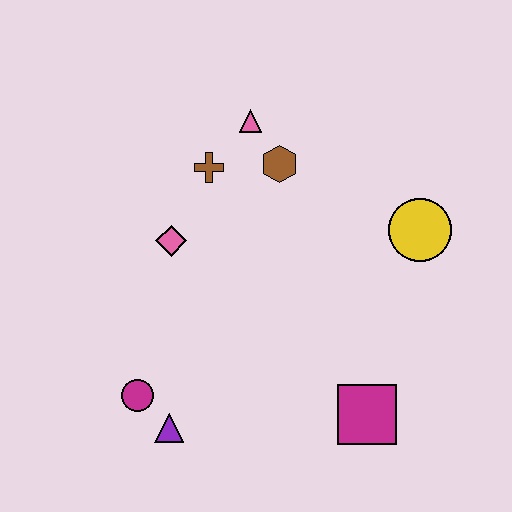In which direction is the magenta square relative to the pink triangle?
The magenta square is below the pink triangle.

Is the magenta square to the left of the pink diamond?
No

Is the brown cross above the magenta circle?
Yes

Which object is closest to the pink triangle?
The brown hexagon is closest to the pink triangle.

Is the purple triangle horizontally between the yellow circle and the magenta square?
No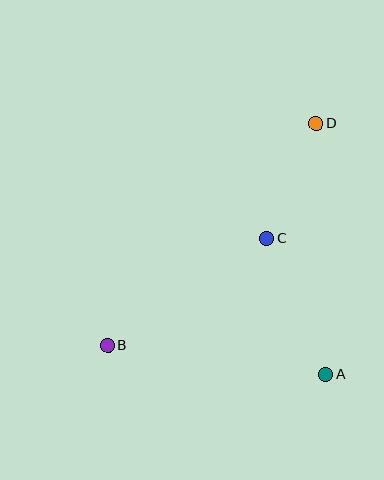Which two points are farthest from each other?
Points B and D are farthest from each other.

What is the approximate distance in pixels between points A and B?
The distance between A and B is approximately 220 pixels.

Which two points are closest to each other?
Points C and D are closest to each other.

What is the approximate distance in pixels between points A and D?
The distance between A and D is approximately 251 pixels.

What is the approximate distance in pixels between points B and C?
The distance between B and C is approximately 192 pixels.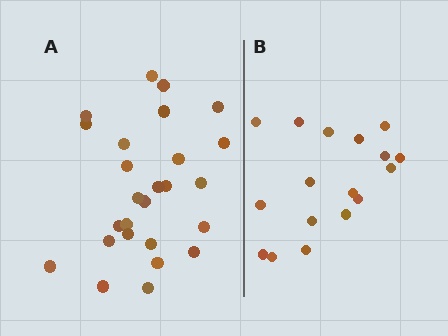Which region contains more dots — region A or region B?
Region A (the left region) has more dots.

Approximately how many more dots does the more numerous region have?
Region A has roughly 8 or so more dots than region B.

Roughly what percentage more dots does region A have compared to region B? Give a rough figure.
About 55% more.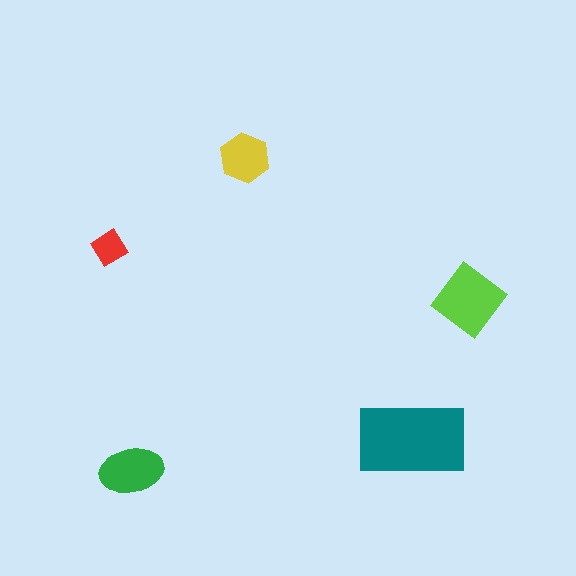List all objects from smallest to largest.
The red diamond, the yellow hexagon, the green ellipse, the lime diamond, the teal rectangle.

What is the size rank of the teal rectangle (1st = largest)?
1st.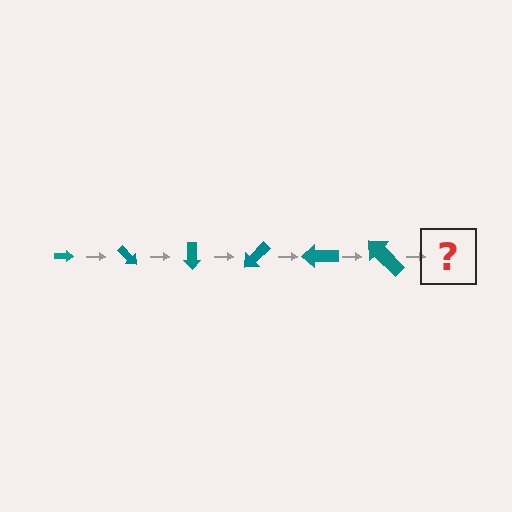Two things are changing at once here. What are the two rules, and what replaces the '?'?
The two rules are that the arrow grows larger each step and it rotates 45 degrees each step. The '?' should be an arrow, larger than the previous one and rotated 270 degrees from the start.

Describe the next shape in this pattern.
It should be an arrow, larger than the previous one and rotated 270 degrees from the start.